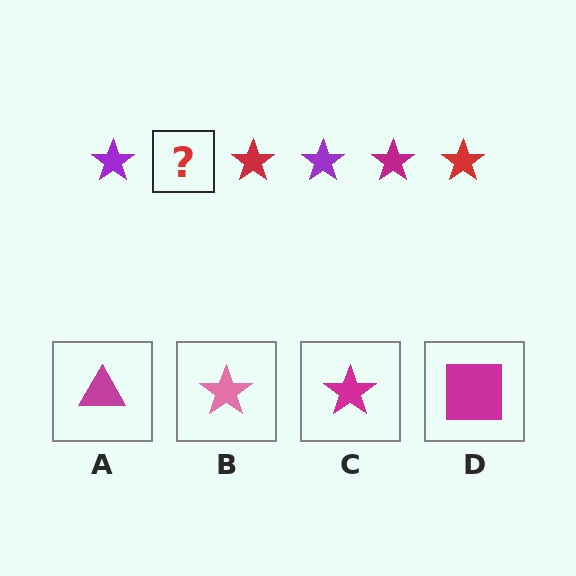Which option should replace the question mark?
Option C.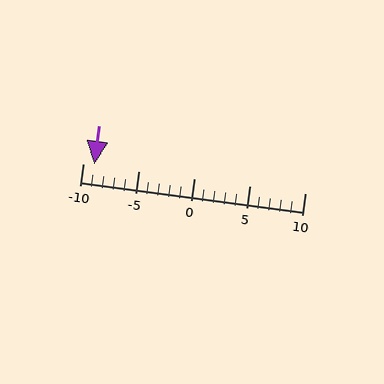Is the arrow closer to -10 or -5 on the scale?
The arrow is closer to -10.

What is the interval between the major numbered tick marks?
The major tick marks are spaced 5 units apart.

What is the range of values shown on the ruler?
The ruler shows values from -10 to 10.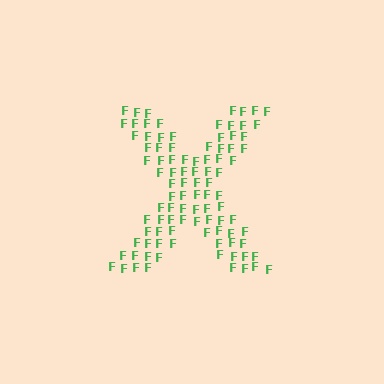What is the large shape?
The large shape is the letter X.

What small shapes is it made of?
It is made of small letter F's.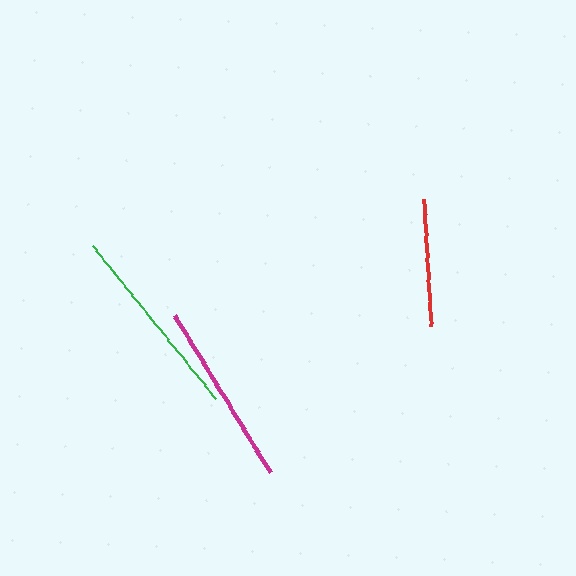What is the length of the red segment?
The red segment is approximately 127 pixels long.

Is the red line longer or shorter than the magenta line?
The magenta line is longer than the red line.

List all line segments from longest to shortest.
From longest to shortest: green, magenta, red.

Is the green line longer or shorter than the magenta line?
The green line is longer than the magenta line.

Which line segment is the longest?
The green line is the longest at approximately 196 pixels.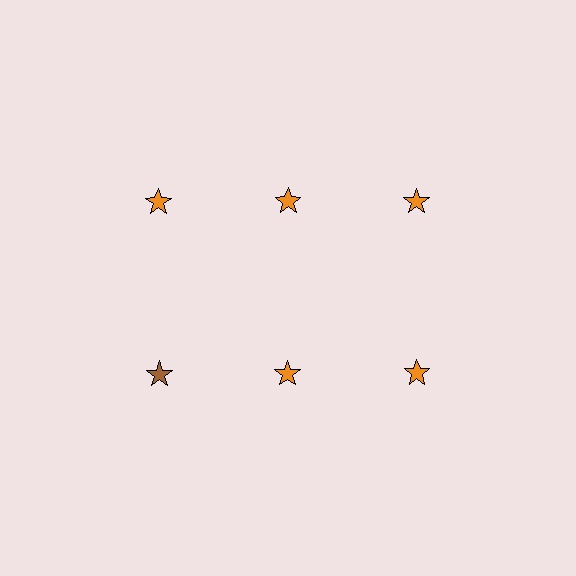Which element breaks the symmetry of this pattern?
The brown star in the second row, leftmost column breaks the symmetry. All other shapes are orange stars.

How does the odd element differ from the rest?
It has a different color: brown instead of orange.